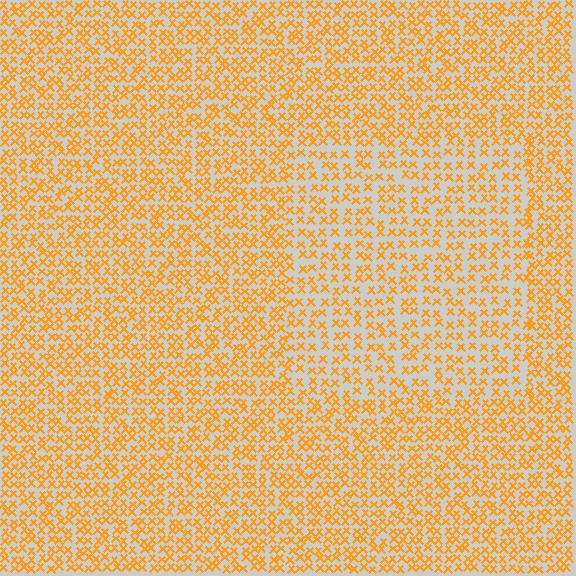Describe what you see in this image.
The image contains small orange elements arranged at two different densities. A rectangle-shaped region is visible where the elements are less densely packed than the surrounding area.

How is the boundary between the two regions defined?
The boundary is defined by a change in element density (approximately 1.5x ratio). All elements are the same color, size, and shape.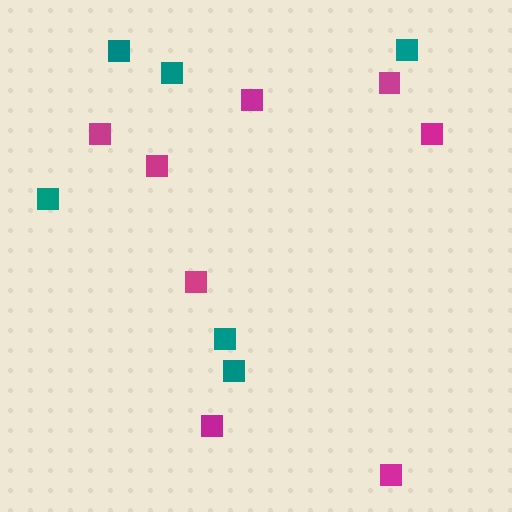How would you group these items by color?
There are 2 groups: one group of magenta squares (8) and one group of teal squares (6).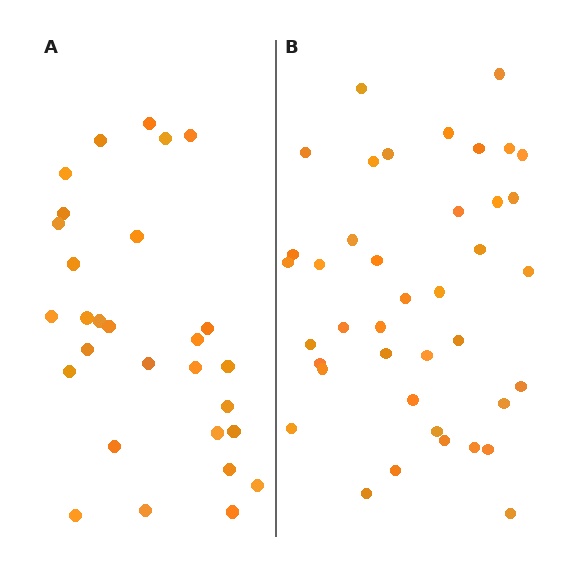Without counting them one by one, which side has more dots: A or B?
Region B (the right region) has more dots.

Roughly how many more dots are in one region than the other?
Region B has roughly 12 or so more dots than region A.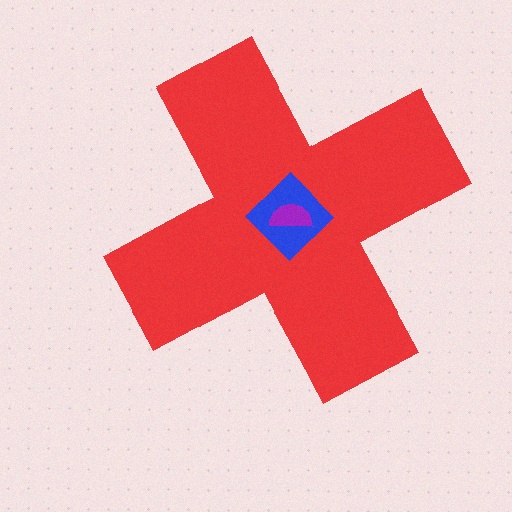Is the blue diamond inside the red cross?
Yes.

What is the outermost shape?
The red cross.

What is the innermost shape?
The purple semicircle.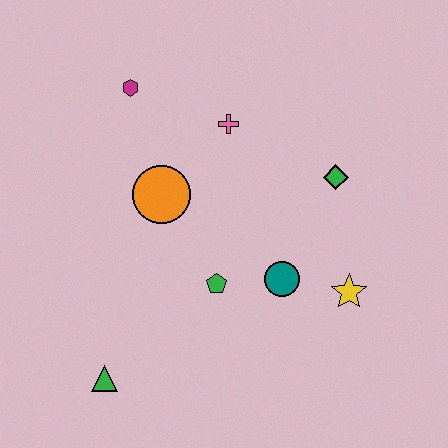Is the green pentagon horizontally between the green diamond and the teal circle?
No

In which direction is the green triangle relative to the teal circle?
The green triangle is to the left of the teal circle.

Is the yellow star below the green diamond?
Yes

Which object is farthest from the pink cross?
The green triangle is farthest from the pink cross.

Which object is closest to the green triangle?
The green pentagon is closest to the green triangle.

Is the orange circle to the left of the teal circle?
Yes